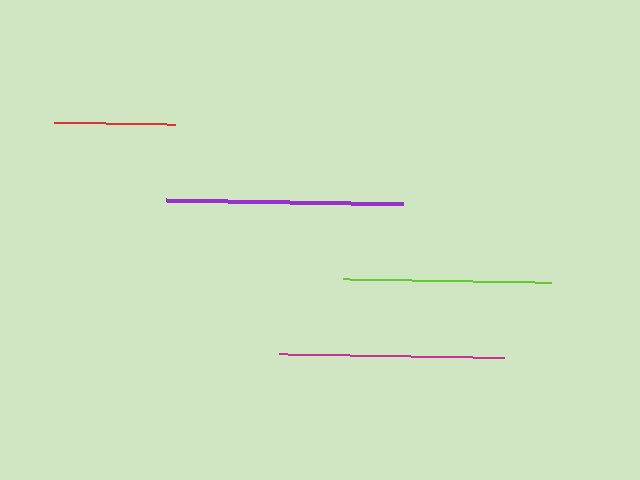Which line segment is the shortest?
The red line is the shortest at approximately 121 pixels.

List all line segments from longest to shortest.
From longest to shortest: purple, magenta, lime, red.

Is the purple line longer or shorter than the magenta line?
The purple line is longer than the magenta line.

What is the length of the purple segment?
The purple segment is approximately 238 pixels long.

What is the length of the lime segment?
The lime segment is approximately 208 pixels long.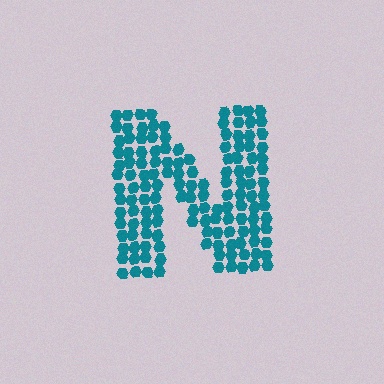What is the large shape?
The large shape is the letter N.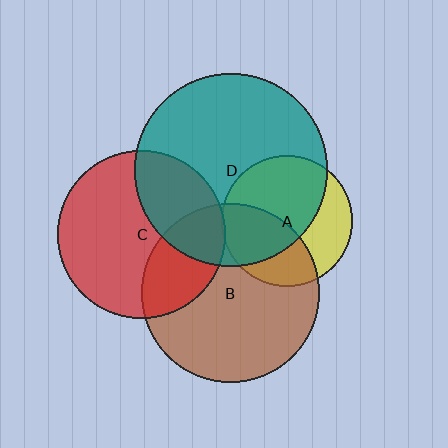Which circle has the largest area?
Circle D (teal).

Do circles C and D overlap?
Yes.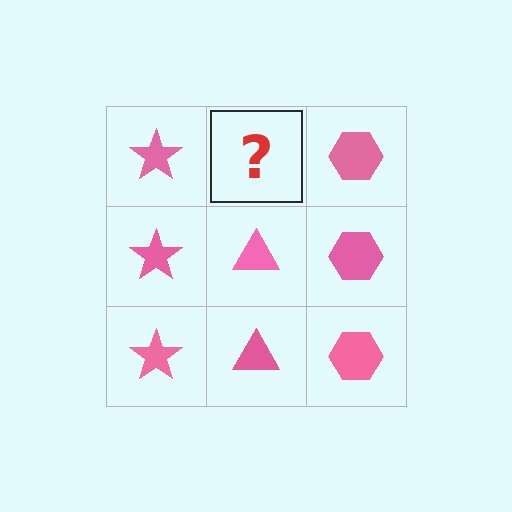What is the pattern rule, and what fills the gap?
The rule is that each column has a consistent shape. The gap should be filled with a pink triangle.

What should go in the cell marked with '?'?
The missing cell should contain a pink triangle.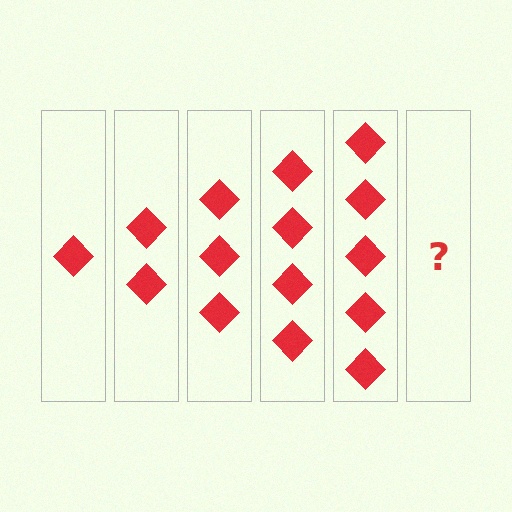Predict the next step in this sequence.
The next step is 6 diamonds.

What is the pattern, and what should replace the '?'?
The pattern is that each step adds one more diamond. The '?' should be 6 diamonds.